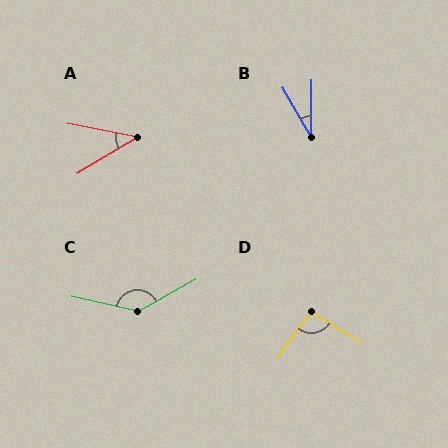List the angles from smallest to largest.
B (30°), A (42°), D (94°), C (138°).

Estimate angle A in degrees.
Approximately 42 degrees.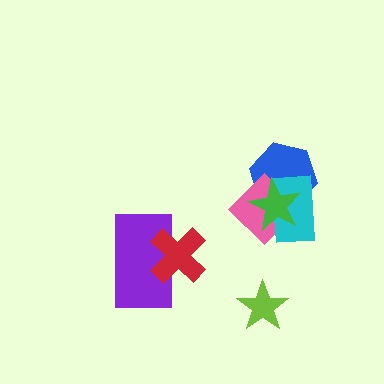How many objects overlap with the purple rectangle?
1 object overlaps with the purple rectangle.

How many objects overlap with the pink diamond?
3 objects overlap with the pink diamond.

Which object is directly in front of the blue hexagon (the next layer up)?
The pink diamond is directly in front of the blue hexagon.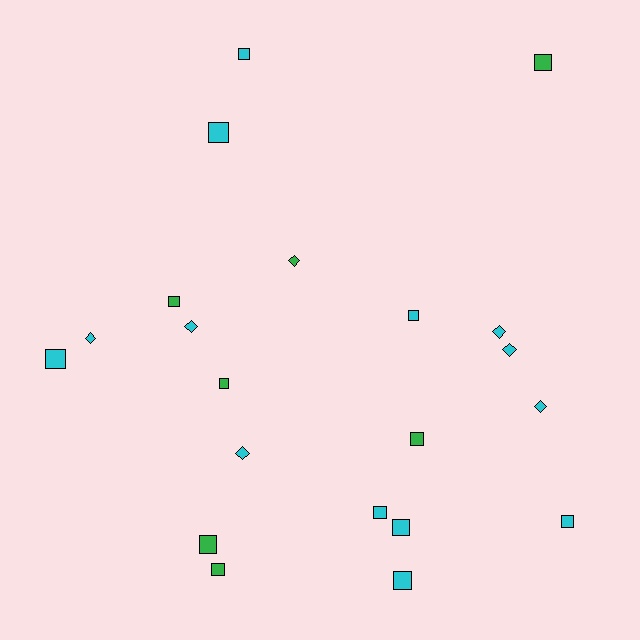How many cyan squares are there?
There are 8 cyan squares.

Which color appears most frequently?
Cyan, with 14 objects.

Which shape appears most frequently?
Square, with 14 objects.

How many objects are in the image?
There are 21 objects.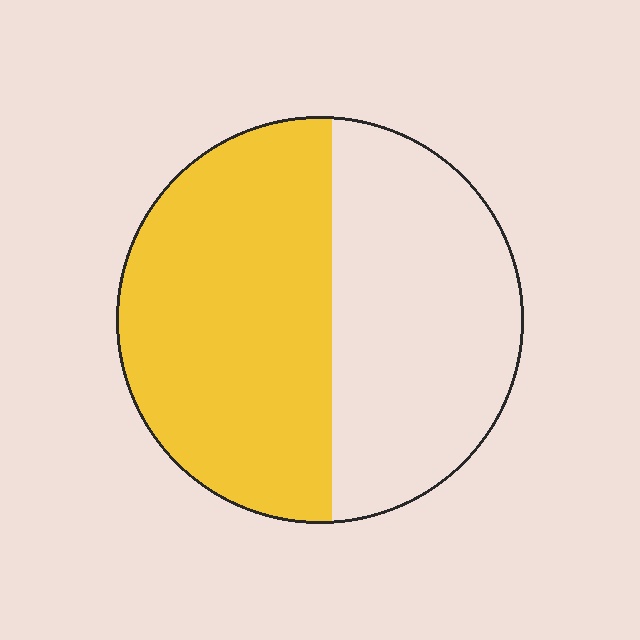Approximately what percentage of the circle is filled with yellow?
Approximately 55%.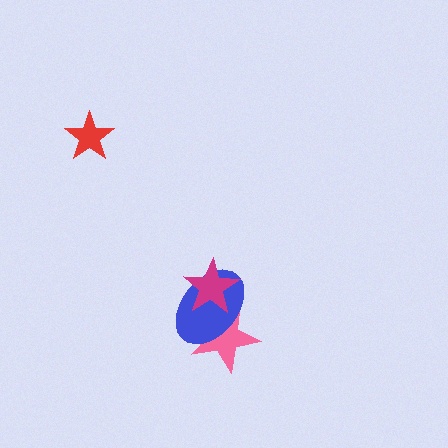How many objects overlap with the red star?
0 objects overlap with the red star.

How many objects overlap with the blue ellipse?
2 objects overlap with the blue ellipse.